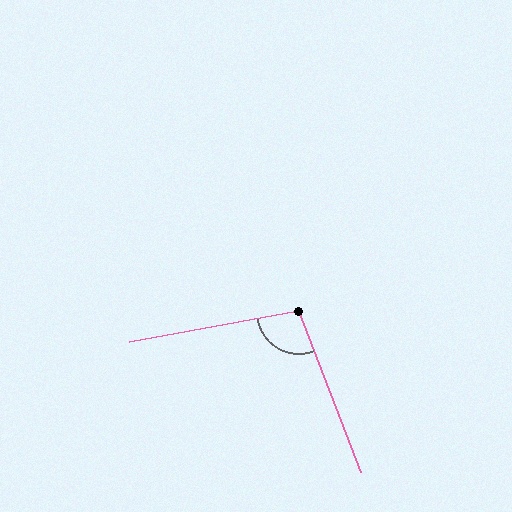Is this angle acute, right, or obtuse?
It is obtuse.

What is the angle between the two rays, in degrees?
Approximately 101 degrees.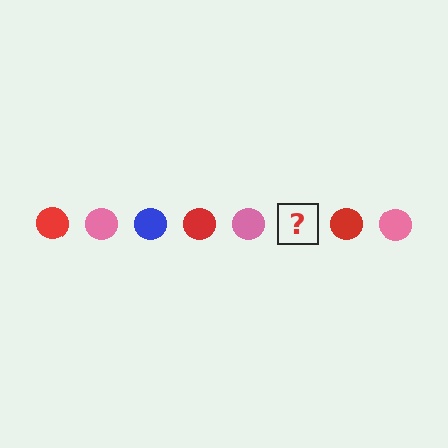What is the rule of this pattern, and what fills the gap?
The rule is that the pattern cycles through red, pink, blue circles. The gap should be filled with a blue circle.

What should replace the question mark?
The question mark should be replaced with a blue circle.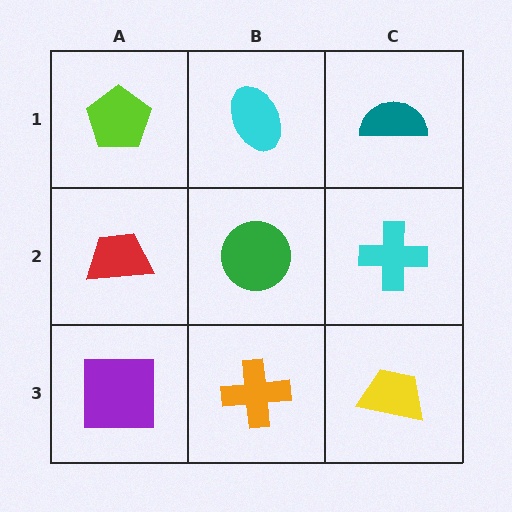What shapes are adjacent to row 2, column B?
A cyan ellipse (row 1, column B), an orange cross (row 3, column B), a red trapezoid (row 2, column A), a cyan cross (row 2, column C).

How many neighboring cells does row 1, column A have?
2.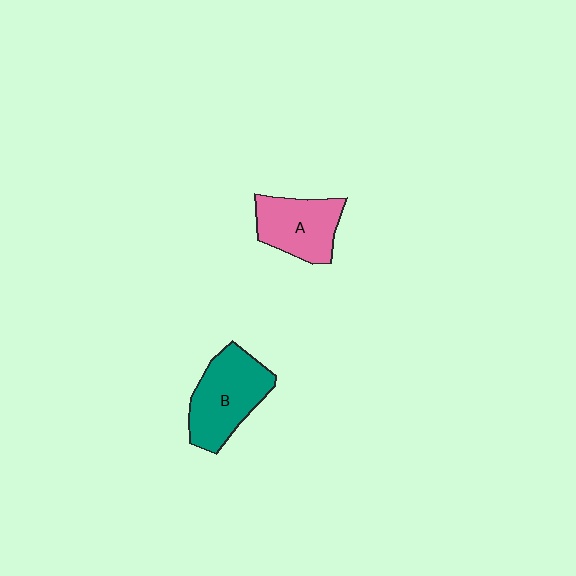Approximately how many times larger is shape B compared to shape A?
Approximately 1.2 times.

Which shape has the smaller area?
Shape A (pink).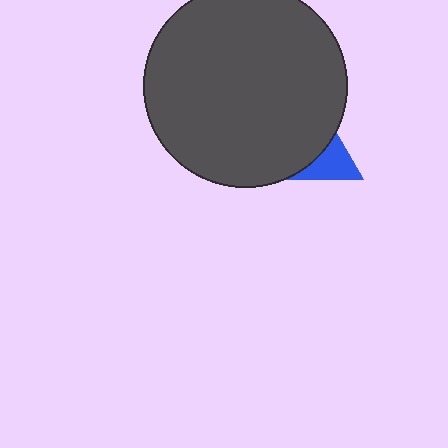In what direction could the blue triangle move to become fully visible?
The blue triangle could move toward the lower-right. That would shift it out from behind the dark gray circle entirely.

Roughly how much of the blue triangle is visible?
A small part of it is visible (roughly 34%).